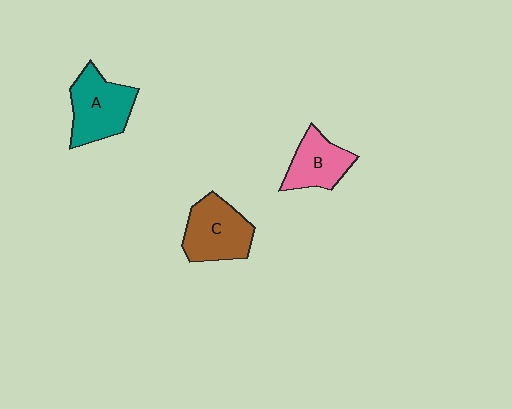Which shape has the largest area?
Shape A (teal).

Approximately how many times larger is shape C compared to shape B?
Approximately 1.3 times.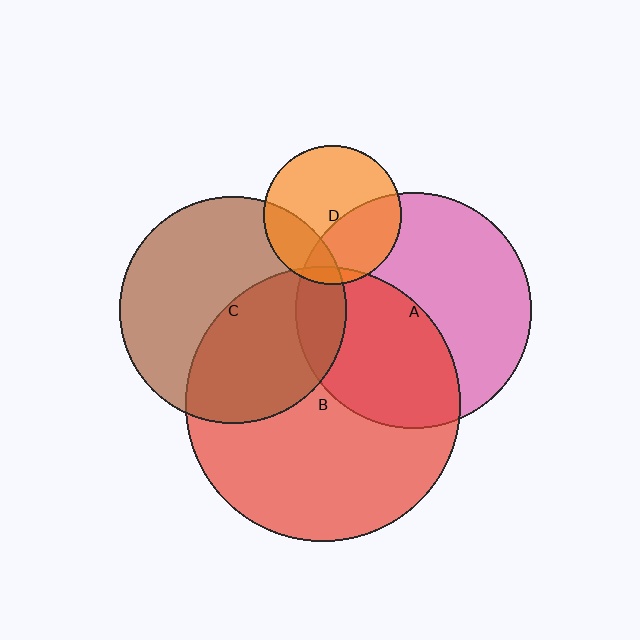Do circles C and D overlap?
Yes.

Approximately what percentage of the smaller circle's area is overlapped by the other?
Approximately 25%.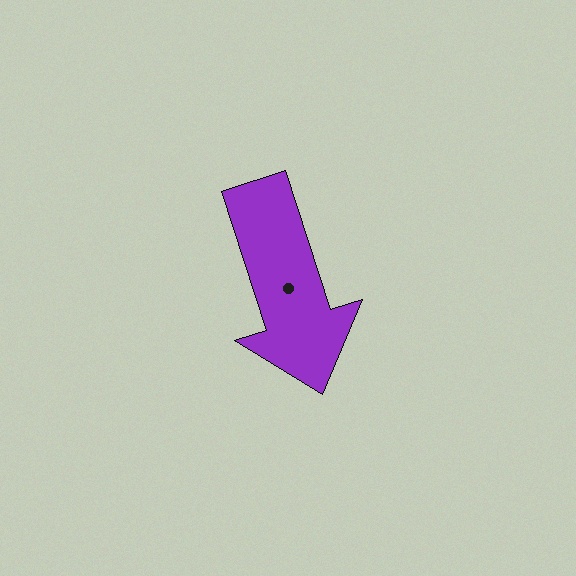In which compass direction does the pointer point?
South.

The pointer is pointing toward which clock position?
Roughly 5 o'clock.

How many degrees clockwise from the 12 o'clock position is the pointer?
Approximately 162 degrees.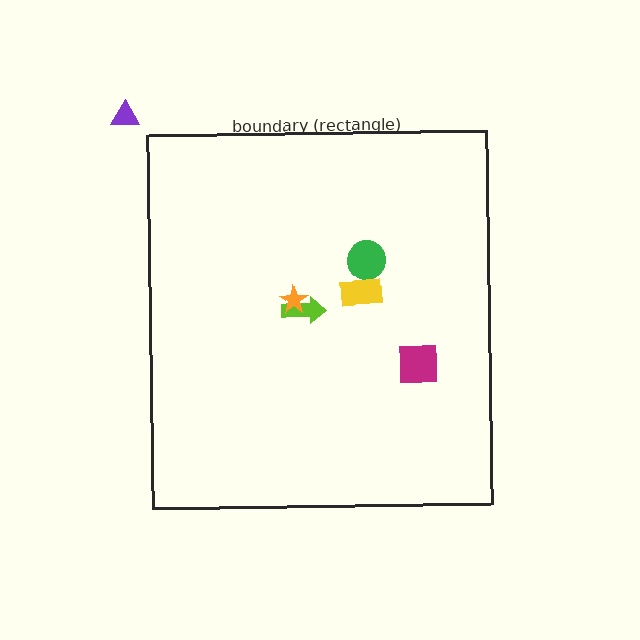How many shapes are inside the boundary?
5 inside, 1 outside.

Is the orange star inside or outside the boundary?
Inside.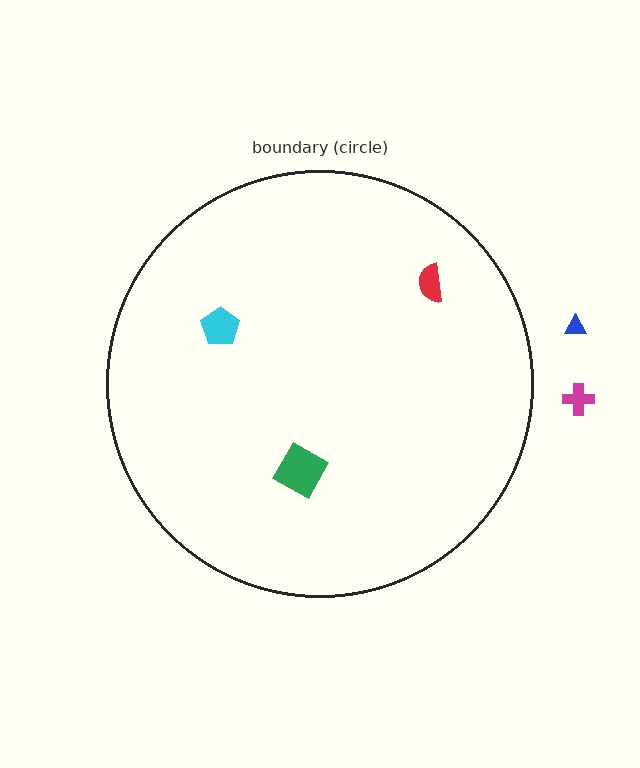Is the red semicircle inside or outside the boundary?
Inside.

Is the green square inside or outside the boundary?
Inside.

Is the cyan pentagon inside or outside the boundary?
Inside.